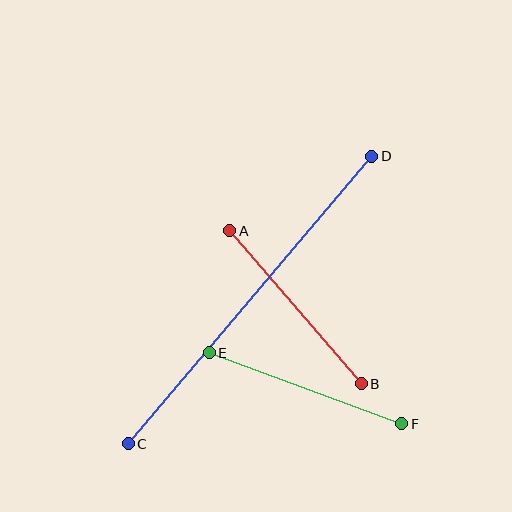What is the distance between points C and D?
The distance is approximately 377 pixels.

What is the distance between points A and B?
The distance is approximately 202 pixels.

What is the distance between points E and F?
The distance is approximately 205 pixels.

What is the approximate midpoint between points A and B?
The midpoint is at approximately (296, 307) pixels.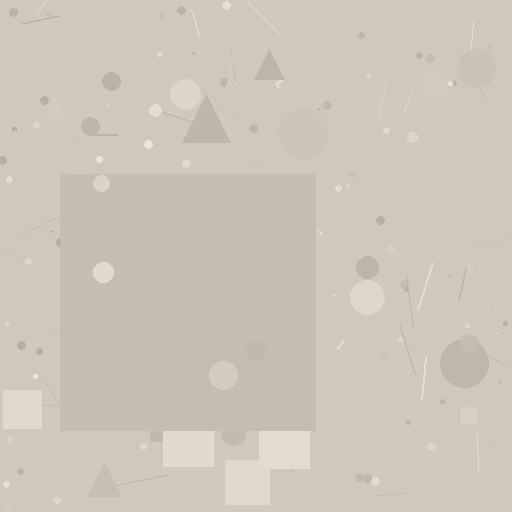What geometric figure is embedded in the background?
A square is embedded in the background.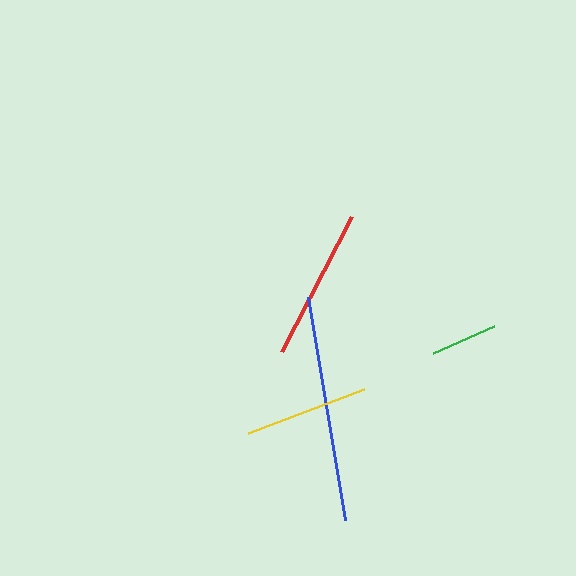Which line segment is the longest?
The blue line is the longest at approximately 226 pixels.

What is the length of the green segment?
The green segment is approximately 67 pixels long.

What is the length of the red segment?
The red segment is approximately 152 pixels long.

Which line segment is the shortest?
The green line is the shortest at approximately 67 pixels.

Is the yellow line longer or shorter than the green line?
The yellow line is longer than the green line.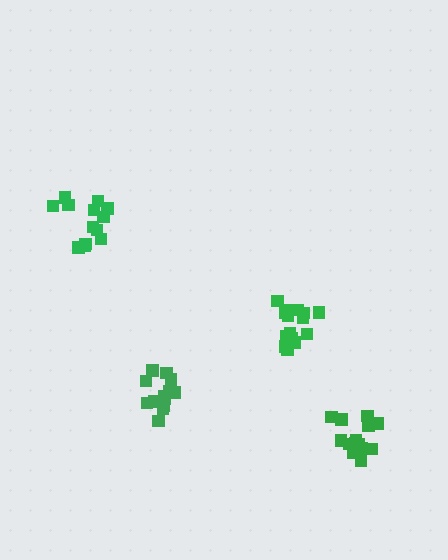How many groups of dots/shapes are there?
There are 4 groups.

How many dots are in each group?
Group 1: 15 dots, Group 2: 15 dots, Group 3: 13 dots, Group 4: 13 dots (56 total).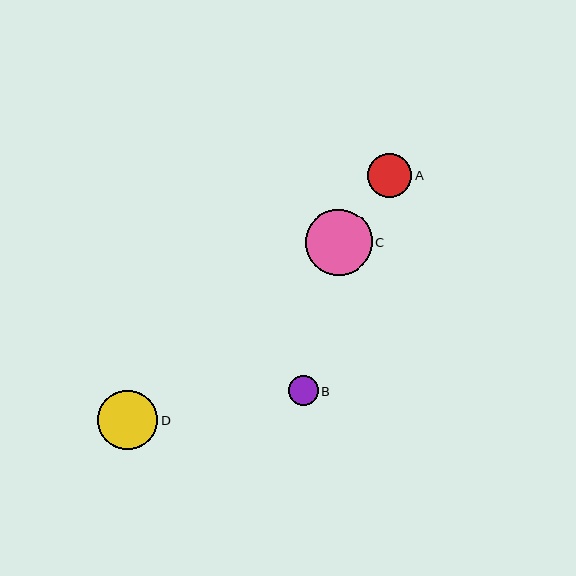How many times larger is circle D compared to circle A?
Circle D is approximately 1.4 times the size of circle A.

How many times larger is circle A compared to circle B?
Circle A is approximately 1.5 times the size of circle B.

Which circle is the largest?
Circle C is the largest with a size of approximately 66 pixels.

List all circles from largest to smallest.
From largest to smallest: C, D, A, B.